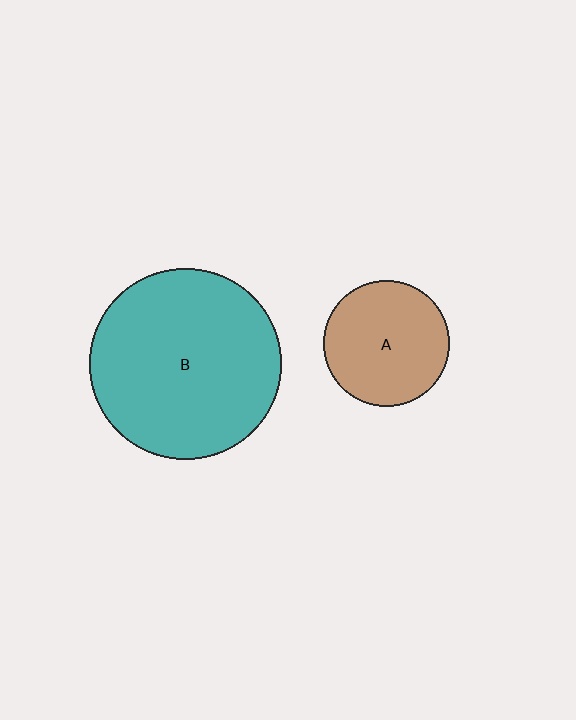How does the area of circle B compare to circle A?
Approximately 2.3 times.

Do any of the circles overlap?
No, none of the circles overlap.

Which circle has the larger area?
Circle B (teal).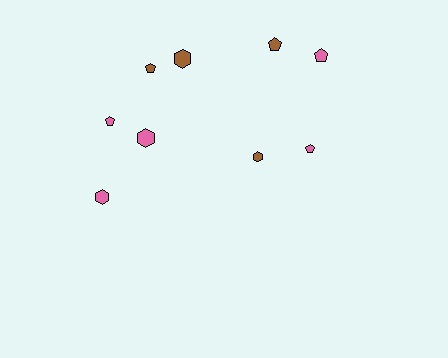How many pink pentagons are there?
There are 3 pink pentagons.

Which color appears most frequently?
Pink, with 5 objects.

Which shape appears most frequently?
Pentagon, with 5 objects.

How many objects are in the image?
There are 9 objects.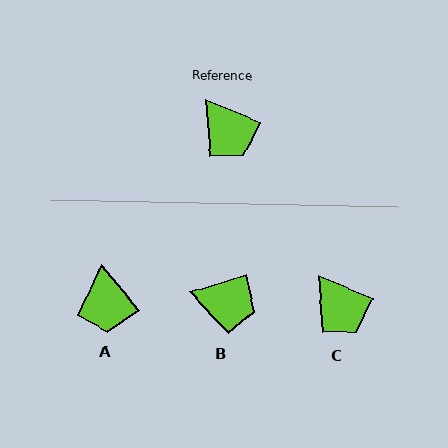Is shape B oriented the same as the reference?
No, it is off by about 39 degrees.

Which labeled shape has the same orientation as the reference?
C.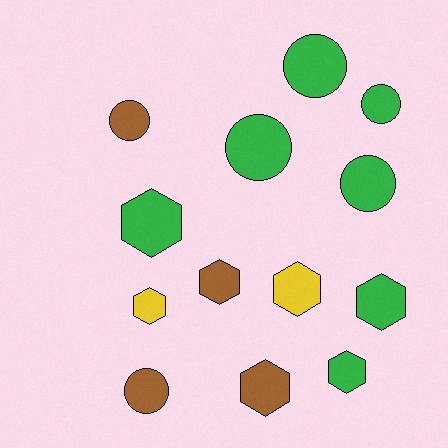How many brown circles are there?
There are 2 brown circles.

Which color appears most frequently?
Green, with 7 objects.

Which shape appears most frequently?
Hexagon, with 7 objects.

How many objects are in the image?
There are 13 objects.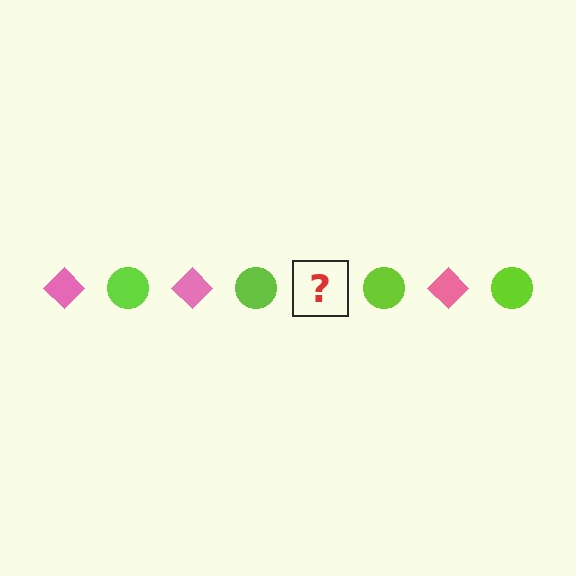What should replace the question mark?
The question mark should be replaced with a pink diamond.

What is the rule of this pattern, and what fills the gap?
The rule is that the pattern alternates between pink diamond and lime circle. The gap should be filled with a pink diamond.